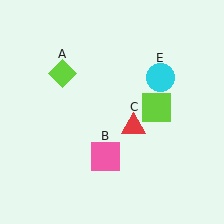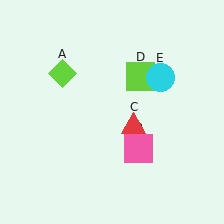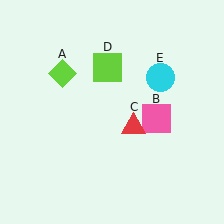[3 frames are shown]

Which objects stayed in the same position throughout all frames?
Lime diamond (object A) and red triangle (object C) and cyan circle (object E) remained stationary.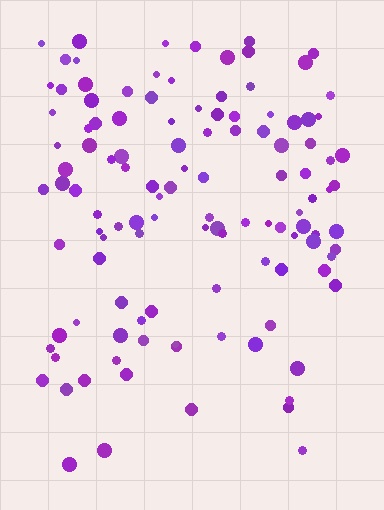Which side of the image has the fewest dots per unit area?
The bottom.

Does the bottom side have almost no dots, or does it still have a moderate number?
Still a moderate number, just noticeably fewer than the top.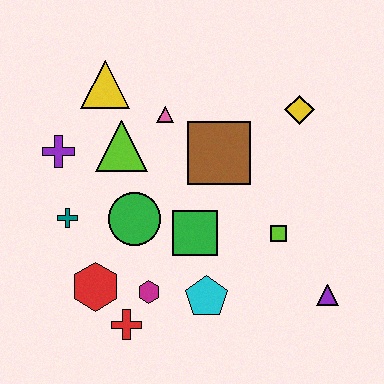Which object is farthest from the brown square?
The red cross is farthest from the brown square.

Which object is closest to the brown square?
The pink triangle is closest to the brown square.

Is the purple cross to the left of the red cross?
Yes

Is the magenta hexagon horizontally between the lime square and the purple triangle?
No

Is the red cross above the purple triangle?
No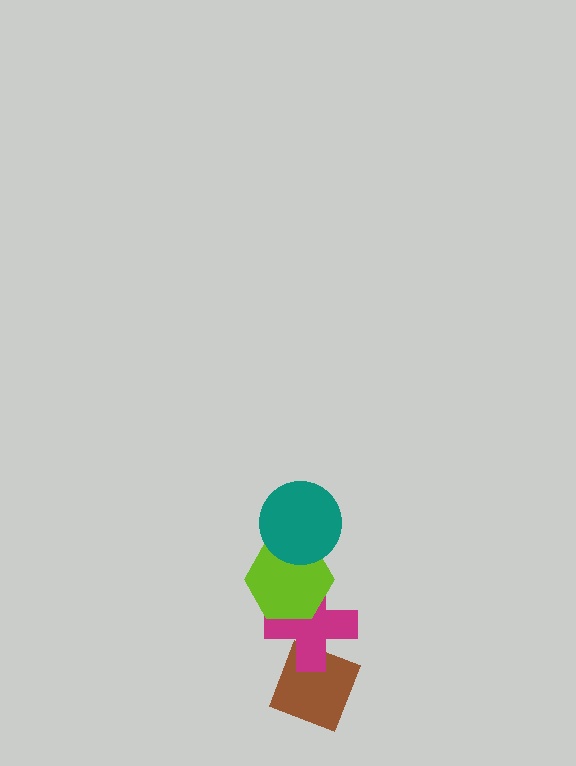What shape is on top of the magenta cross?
The lime hexagon is on top of the magenta cross.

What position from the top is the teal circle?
The teal circle is 1st from the top.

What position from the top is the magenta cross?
The magenta cross is 3rd from the top.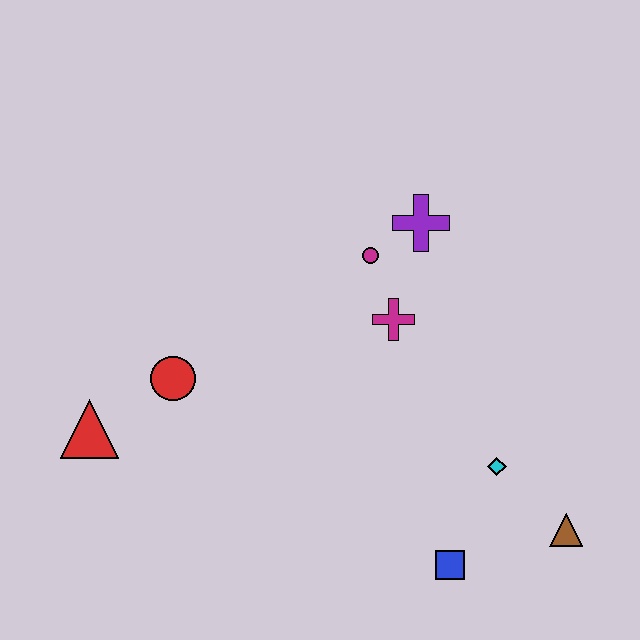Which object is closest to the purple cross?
The magenta circle is closest to the purple cross.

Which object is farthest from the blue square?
The red triangle is farthest from the blue square.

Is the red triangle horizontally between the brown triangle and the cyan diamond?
No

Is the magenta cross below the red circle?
No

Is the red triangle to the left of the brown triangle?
Yes